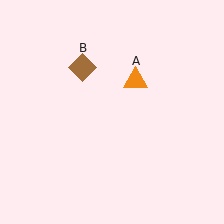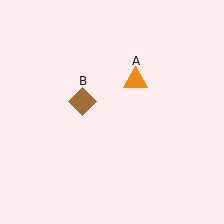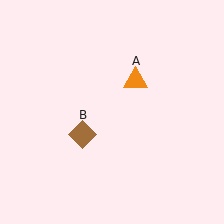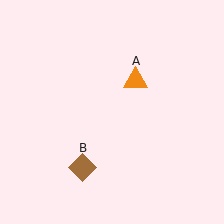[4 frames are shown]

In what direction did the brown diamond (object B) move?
The brown diamond (object B) moved down.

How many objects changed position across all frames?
1 object changed position: brown diamond (object B).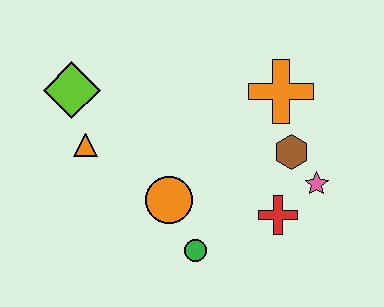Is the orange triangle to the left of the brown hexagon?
Yes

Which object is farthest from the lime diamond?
The pink star is farthest from the lime diamond.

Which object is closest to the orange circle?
The green circle is closest to the orange circle.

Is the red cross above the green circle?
Yes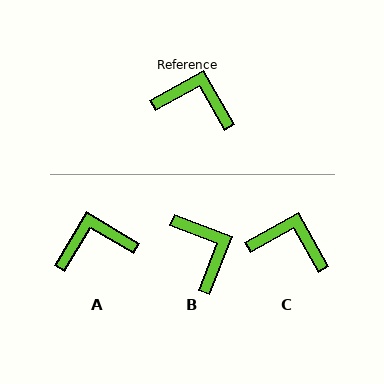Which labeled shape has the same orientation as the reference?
C.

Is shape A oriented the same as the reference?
No, it is off by about 30 degrees.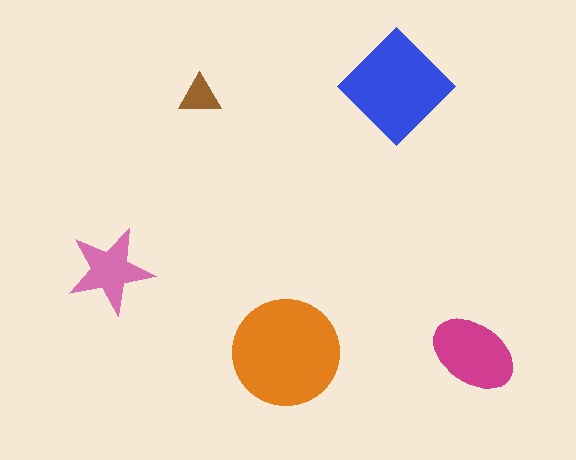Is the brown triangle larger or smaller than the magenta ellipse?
Smaller.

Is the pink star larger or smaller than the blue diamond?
Smaller.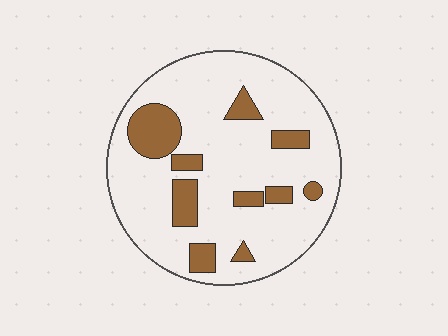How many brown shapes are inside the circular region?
10.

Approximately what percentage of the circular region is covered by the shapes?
Approximately 20%.